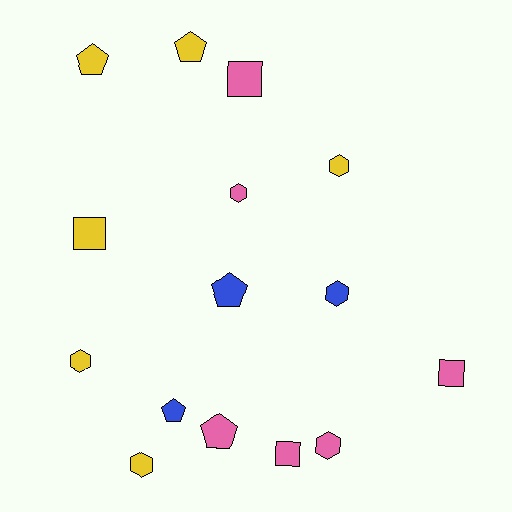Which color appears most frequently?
Yellow, with 6 objects.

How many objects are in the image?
There are 15 objects.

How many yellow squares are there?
There is 1 yellow square.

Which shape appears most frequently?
Hexagon, with 6 objects.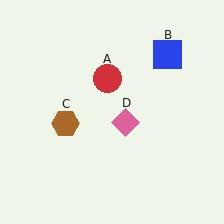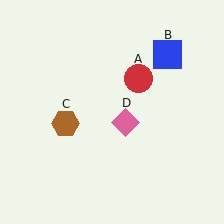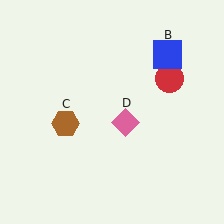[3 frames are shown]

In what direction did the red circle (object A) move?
The red circle (object A) moved right.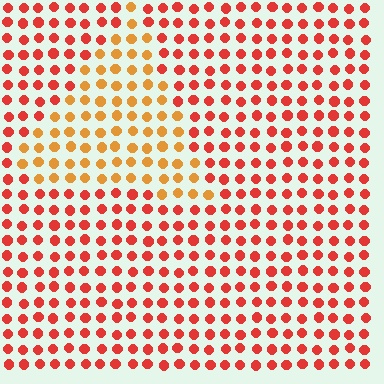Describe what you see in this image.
The image is filled with small red elements in a uniform arrangement. A triangle-shaped region is visible where the elements are tinted to a slightly different hue, forming a subtle color boundary.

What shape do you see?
I see a triangle.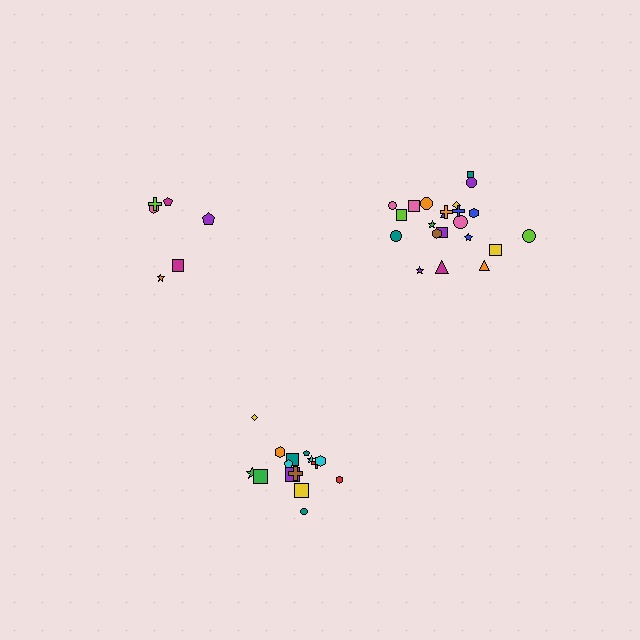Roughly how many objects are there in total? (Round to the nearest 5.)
Roughly 45 objects in total.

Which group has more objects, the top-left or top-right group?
The top-right group.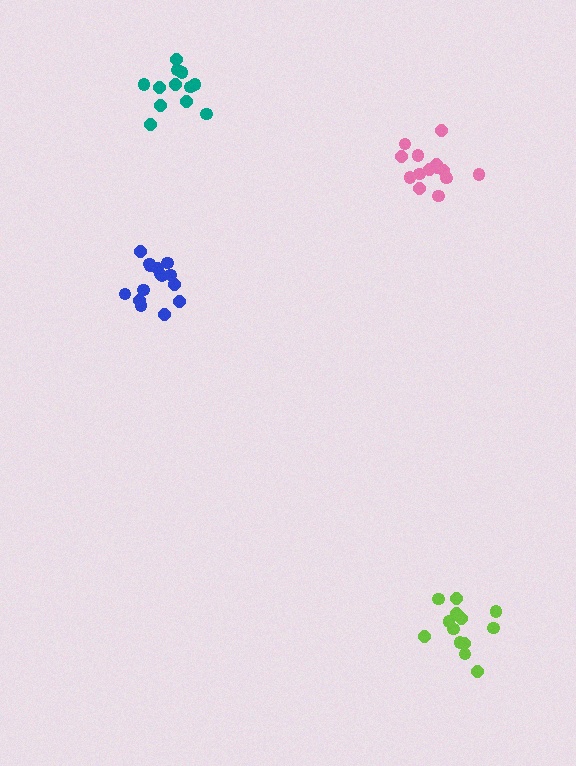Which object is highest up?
The teal cluster is topmost.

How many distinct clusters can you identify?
There are 4 distinct clusters.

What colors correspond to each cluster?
The clusters are colored: teal, lime, blue, pink.